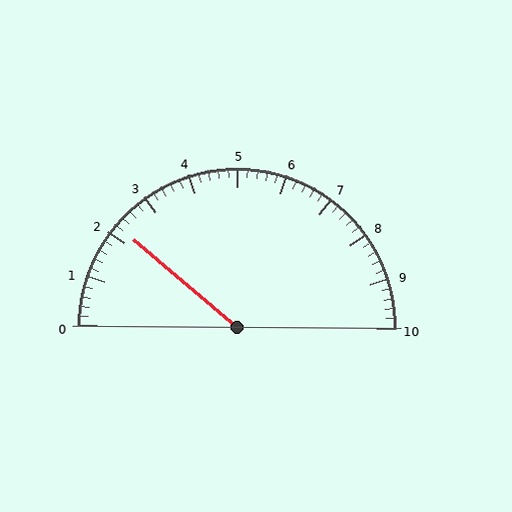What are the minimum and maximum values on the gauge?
The gauge ranges from 0 to 10.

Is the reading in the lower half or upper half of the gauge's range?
The reading is in the lower half of the range (0 to 10).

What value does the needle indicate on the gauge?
The needle indicates approximately 2.2.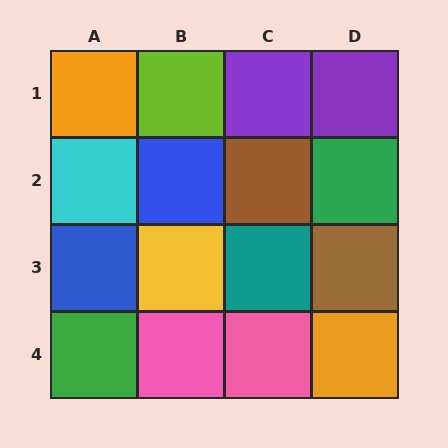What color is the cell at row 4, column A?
Green.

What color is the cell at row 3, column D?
Brown.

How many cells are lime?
1 cell is lime.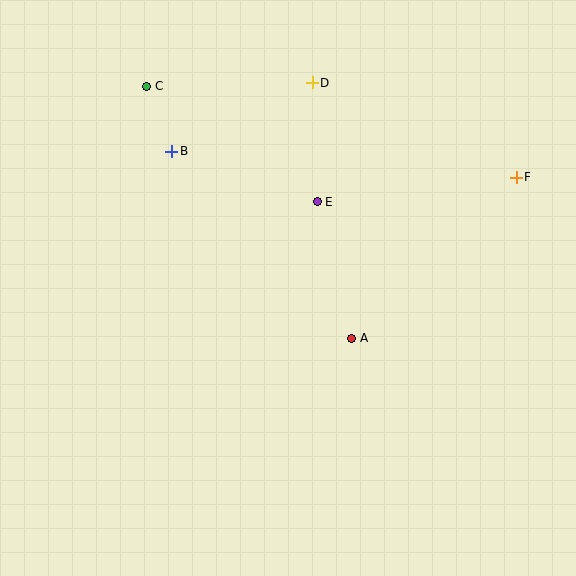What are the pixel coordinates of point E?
Point E is at (317, 202).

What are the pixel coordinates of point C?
Point C is at (147, 86).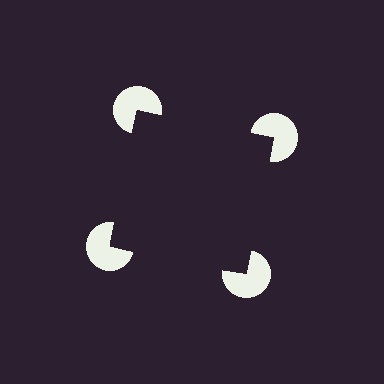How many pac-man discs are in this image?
There are 4 — one at each vertex of the illusory square.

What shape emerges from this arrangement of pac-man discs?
An illusory square — its edges are inferred from the aligned wedge cuts in the pac-man discs, not physically drawn.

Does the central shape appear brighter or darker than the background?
It typically appears slightly darker than the background, even though no actual brightness change is drawn.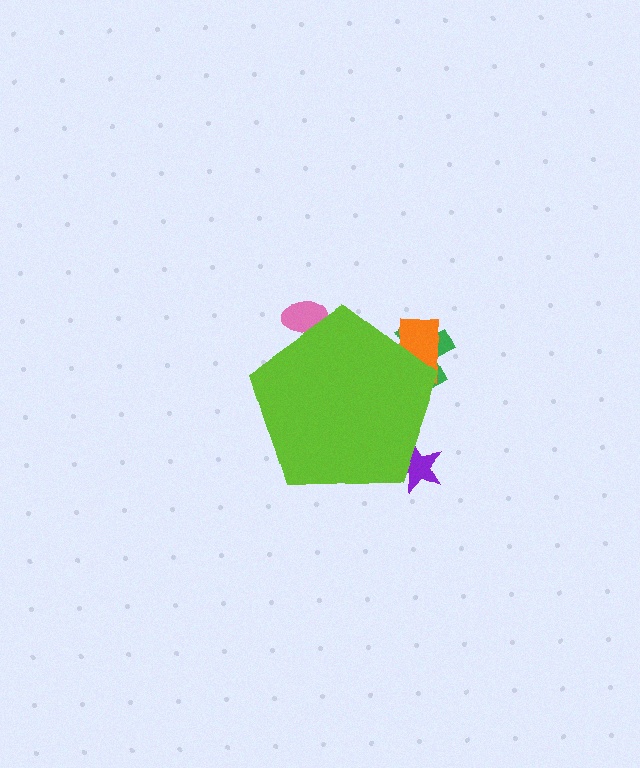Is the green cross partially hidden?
Yes, the green cross is partially hidden behind the lime pentagon.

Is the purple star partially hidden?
Yes, the purple star is partially hidden behind the lime pentagon.